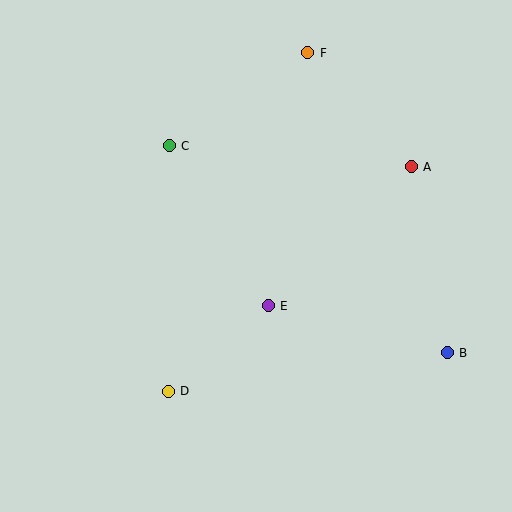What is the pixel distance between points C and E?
The distance between C and E is 188 pixels.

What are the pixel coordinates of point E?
Point E is at (268, 306).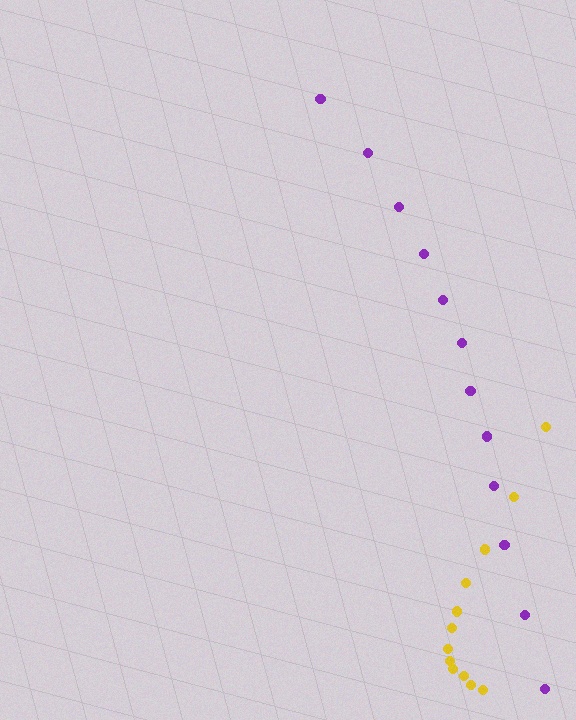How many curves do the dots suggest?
There are 2 distinct paths.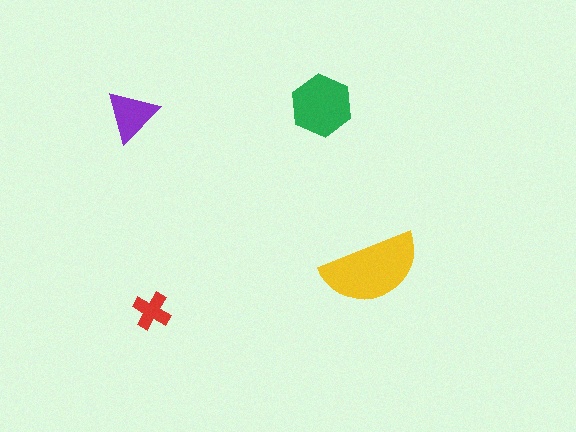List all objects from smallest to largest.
The red cross, the purple triangle, the green hexagon, the yellow semicircle.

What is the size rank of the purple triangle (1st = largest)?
3rd.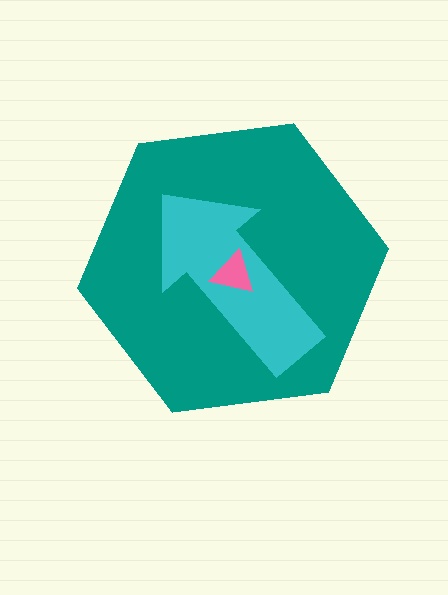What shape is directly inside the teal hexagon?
The cyan arrow.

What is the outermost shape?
The teal hexagon.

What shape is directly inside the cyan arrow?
The pink triangle.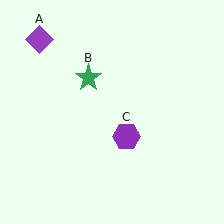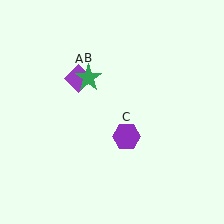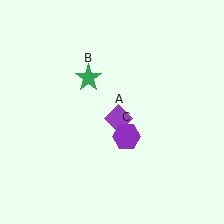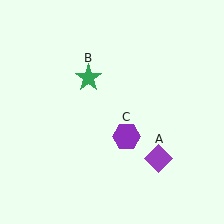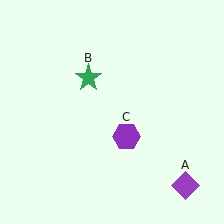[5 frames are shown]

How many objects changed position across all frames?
1 object changed position: purple diamond (object A).